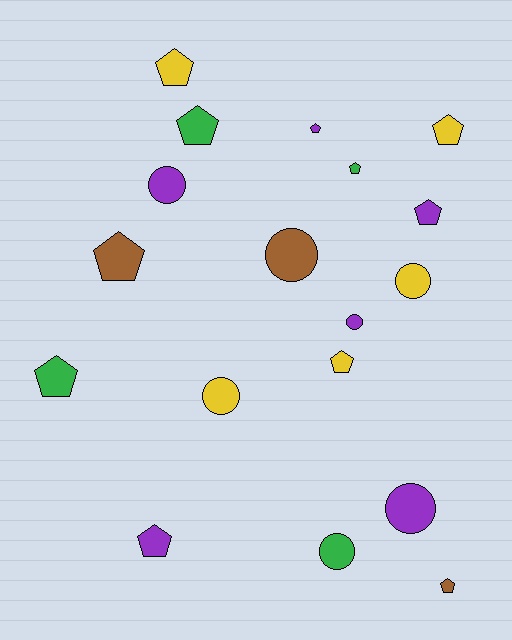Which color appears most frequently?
Purple, with 6 objects.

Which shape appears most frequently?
Pentagon, with 11 objects.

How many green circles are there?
There is 1 green circle.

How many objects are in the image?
There are 18 objects.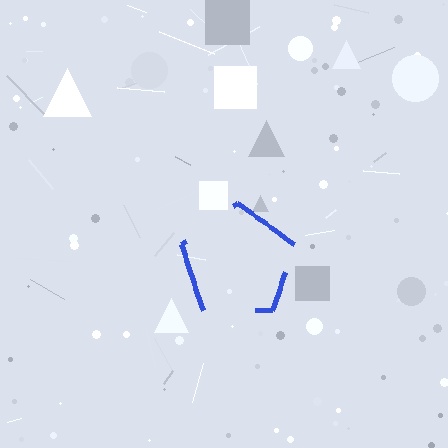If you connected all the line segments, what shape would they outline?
They would outline a pentagon.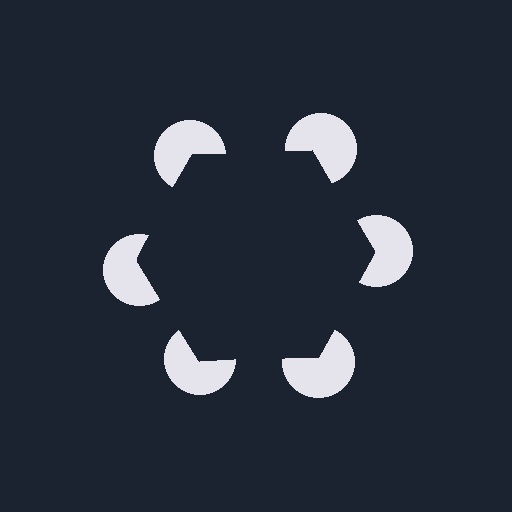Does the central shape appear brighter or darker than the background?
It typically appears slightly darker than the background, even though no actual brightness change is drawn.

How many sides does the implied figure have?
6 sides.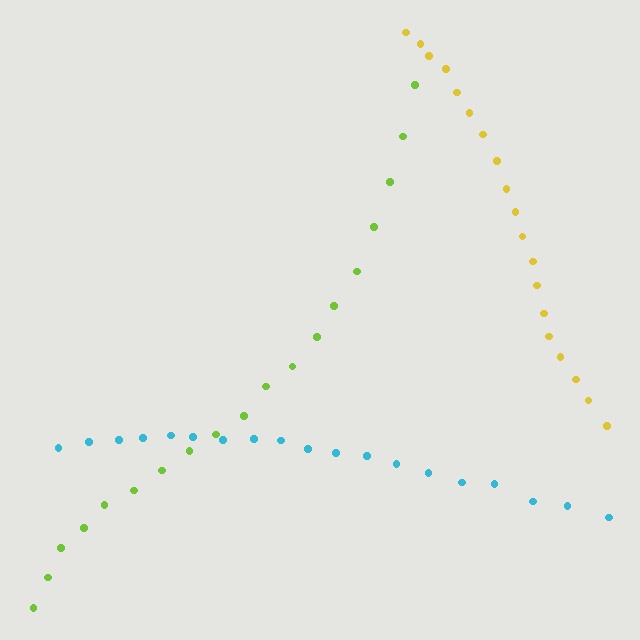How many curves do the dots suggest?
There are 3 distinct paths.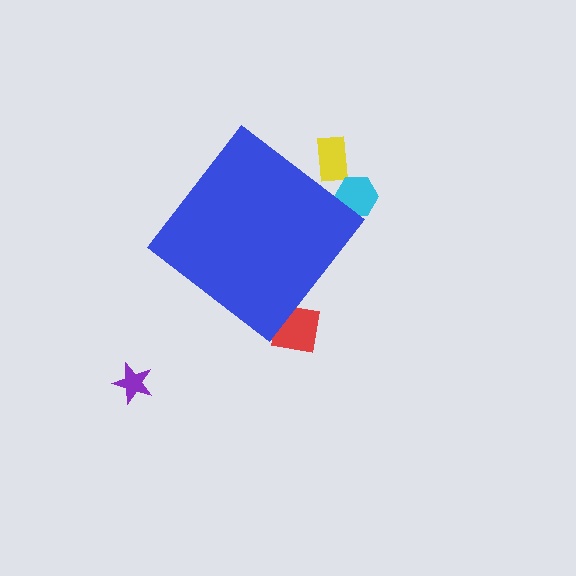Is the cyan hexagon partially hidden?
Yes, the cyan hexagon is partially hidden behind the blue diamond.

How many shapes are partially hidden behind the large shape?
3 shapes are partially hidden.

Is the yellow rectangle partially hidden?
Yes, the yellow rectangle is partially hidden behind the blue diamond.